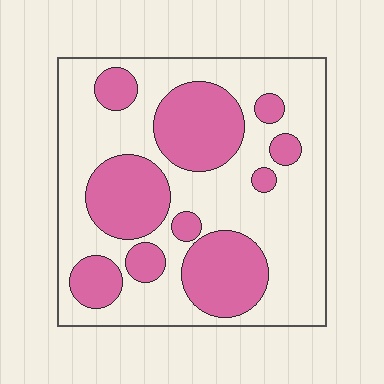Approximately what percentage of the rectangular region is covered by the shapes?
Approximately 35%.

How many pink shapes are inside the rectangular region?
10.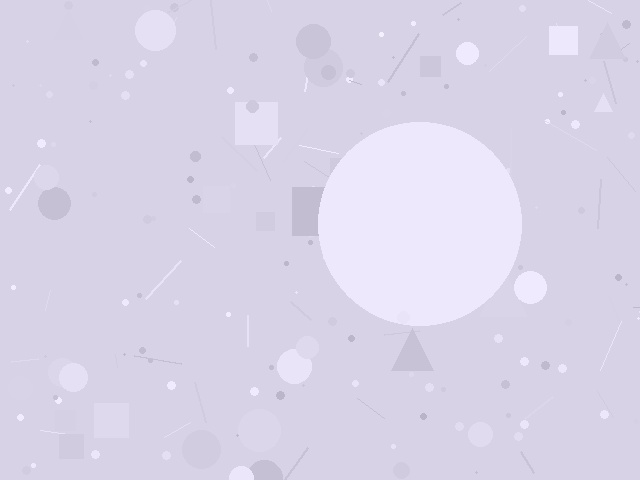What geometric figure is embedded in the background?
A circle is embedded in the background.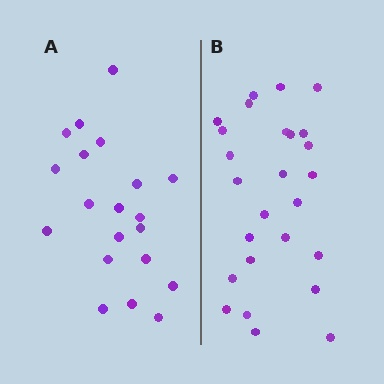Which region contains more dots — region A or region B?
Region B (the right region) has more dots.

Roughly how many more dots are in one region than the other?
Region B has about 6 more dots than region A.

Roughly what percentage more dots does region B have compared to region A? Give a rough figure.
About 30% more.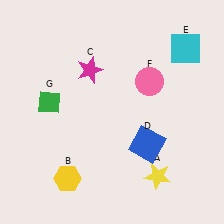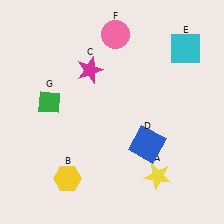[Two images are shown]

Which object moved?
The pink circle (F) moved up.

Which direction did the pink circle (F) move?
The pink circle (F) moved up.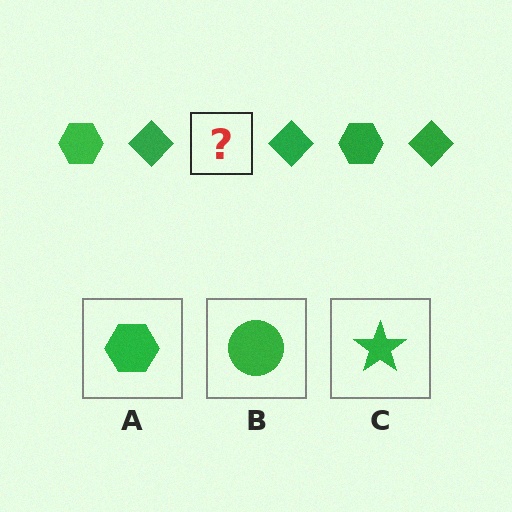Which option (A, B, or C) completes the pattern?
A.